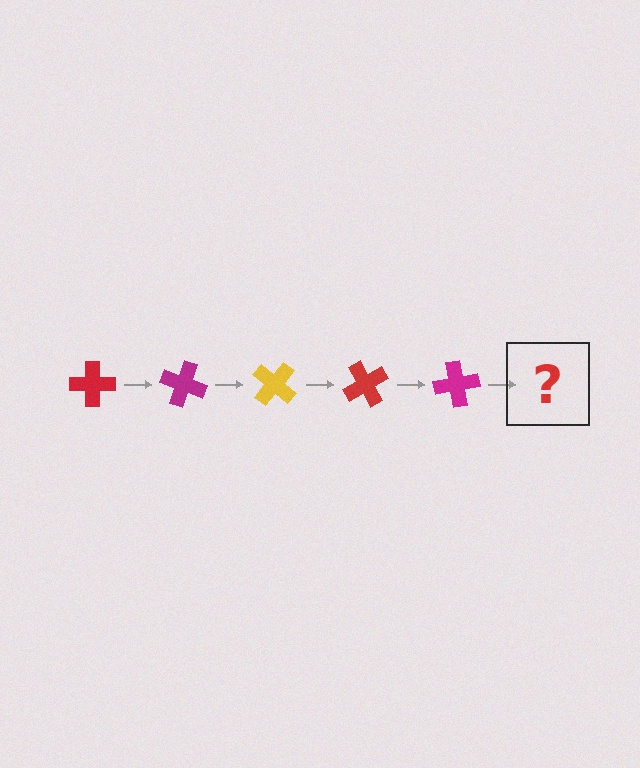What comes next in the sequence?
The next element should be a yellow cross, rotated 100 degrees from the start.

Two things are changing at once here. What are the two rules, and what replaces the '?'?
The two rules are that it rotates 20 degrees each step and the color cycles through red, magenta, and yellow. The '?' should be a yellow cross, rotated 100 degrees from the start.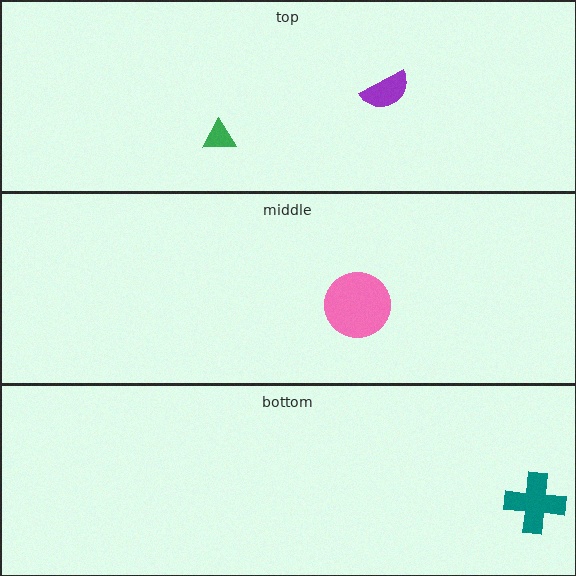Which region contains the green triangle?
The top region.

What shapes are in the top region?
The green triangle, the purple semicircle.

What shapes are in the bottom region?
The teal cross.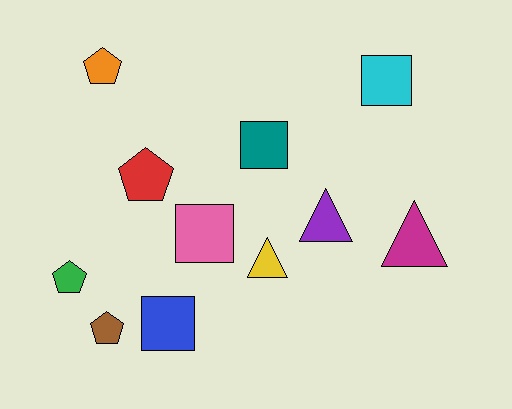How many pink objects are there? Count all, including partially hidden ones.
There is 1 pink object.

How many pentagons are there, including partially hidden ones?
There are 4 pentagons.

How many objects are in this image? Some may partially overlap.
There are 11 objects.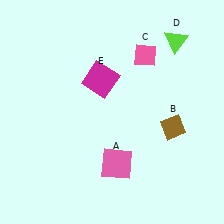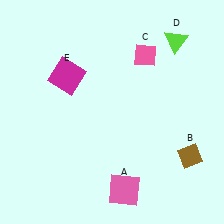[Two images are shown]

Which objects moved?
The objects that moved are: the pink square (A), the brown diamond (B), the magenta square (E).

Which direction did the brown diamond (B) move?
The brown diamond (B) moved down.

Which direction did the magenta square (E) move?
The magenta square (E) moved left.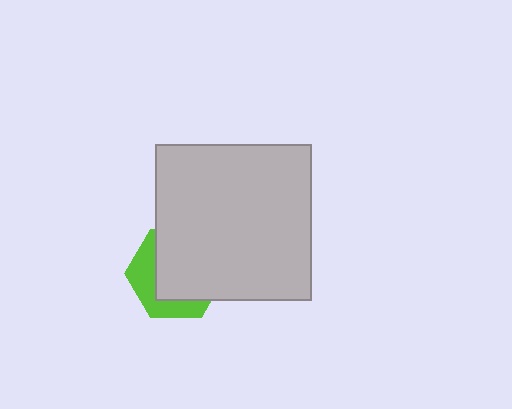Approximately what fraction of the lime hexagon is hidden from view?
Roughly 64% of the lime hexagon is hidden behind the light gray square.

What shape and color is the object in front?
The object in front is a light gray square.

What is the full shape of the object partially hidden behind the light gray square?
The partially hidden object is a lime hexagon.